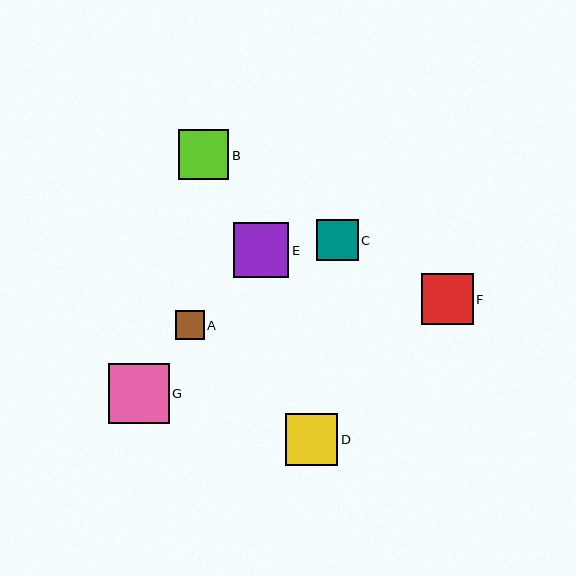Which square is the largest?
Square G is the largest with a size of approximately 60 pixels.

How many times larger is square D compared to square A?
Square D is approximately 1.8 times the size of square A.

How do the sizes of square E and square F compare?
Square E and square F are approximately the same size.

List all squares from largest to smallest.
From largest to smallest: G, E, D, F, B, C, A.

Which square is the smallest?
Square A is the smallest with a size of approximately 29 pixels.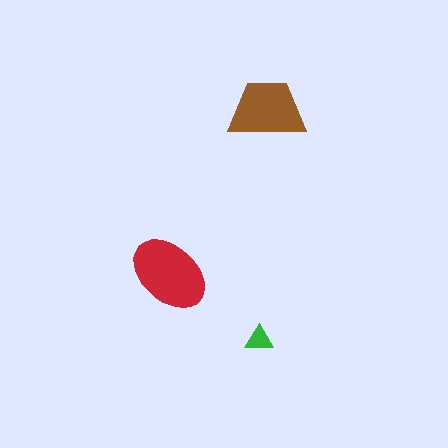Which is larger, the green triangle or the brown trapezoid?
The brown trapezoid.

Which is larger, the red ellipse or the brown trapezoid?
The red ellipse.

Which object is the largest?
The red ellipse.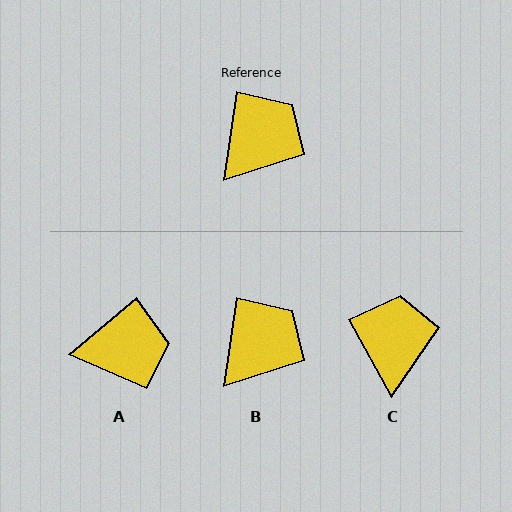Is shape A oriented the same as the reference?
No, it is off by about 41 degrees.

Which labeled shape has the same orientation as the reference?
B.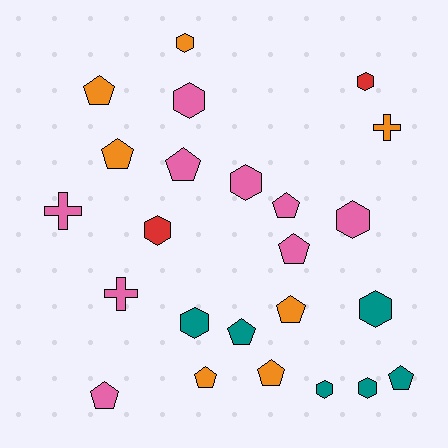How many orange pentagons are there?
There are 5 orange pentagons.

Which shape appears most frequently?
Pentagon, with 11 objects.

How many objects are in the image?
There are 24 objects.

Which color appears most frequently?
Pink, with 9 objects.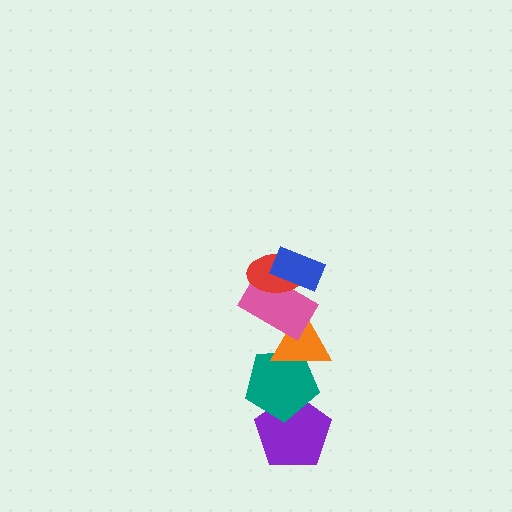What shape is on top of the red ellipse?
The blue rectangle is on top of the red ellipse.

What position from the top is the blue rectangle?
The blue rectangle is 1st from the top.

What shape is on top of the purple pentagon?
The teal pentagon is on top of the purple pentagon.